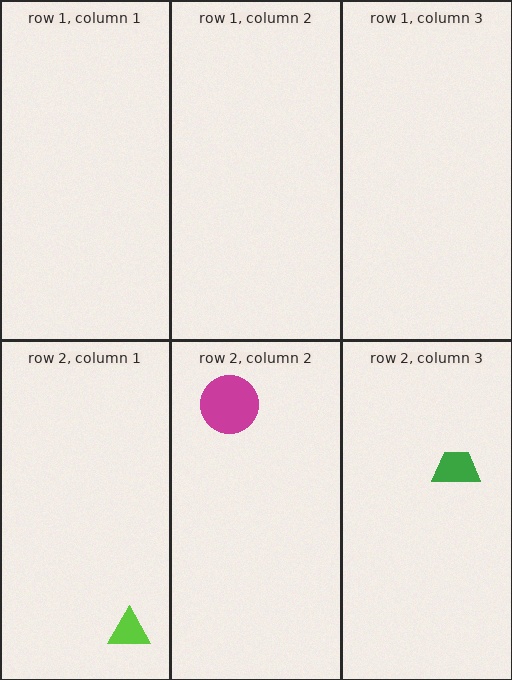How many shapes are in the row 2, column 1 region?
1.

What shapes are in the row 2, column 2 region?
The magenta circle.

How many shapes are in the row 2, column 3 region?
1.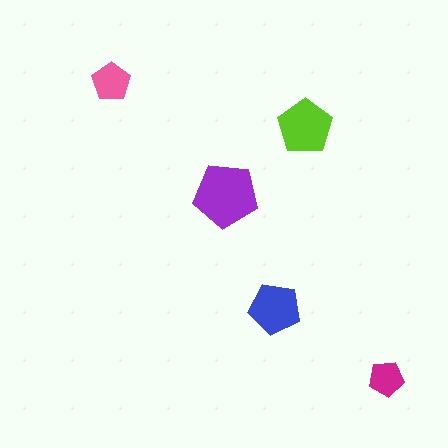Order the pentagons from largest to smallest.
the purple one, the lime one, the blue one, the pink one, the magenta one.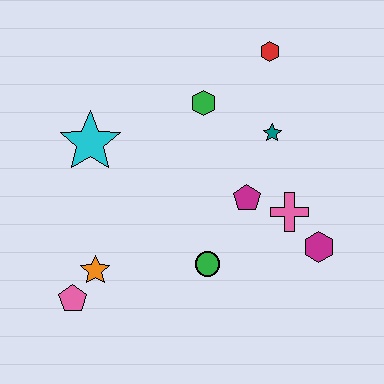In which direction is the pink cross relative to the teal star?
The pink cross is below the teal star.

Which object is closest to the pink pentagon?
The orange star is closest to the pink pentagon.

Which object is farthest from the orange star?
The red hexagon is farthest from the orange star.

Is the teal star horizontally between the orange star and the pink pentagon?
No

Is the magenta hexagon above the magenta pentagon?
No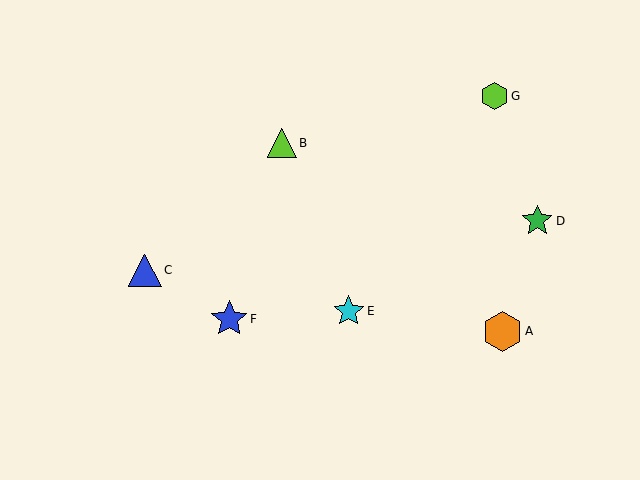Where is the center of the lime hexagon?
The center of the lime hexagon is at (494, 96).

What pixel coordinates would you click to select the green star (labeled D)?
Click at (537, 221) to select the green star D.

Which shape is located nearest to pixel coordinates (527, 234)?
The green star (labeled D) at (537, 221) is nearest to that location.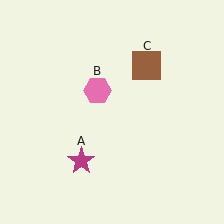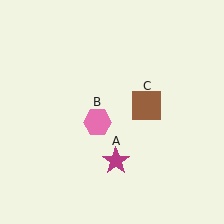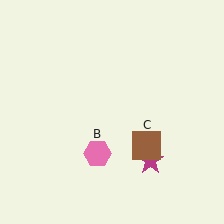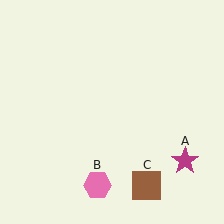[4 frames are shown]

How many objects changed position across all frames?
3 objects changed position: magenta star (object A), pink hexagon (object B), brown square (object C).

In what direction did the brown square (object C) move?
The brown square (object C) moved down.